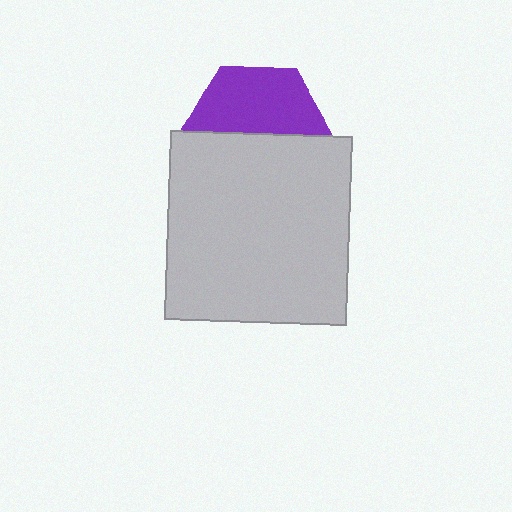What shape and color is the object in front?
The object in front is a light gray rectangle.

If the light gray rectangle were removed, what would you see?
You would see the complete purple hexagon.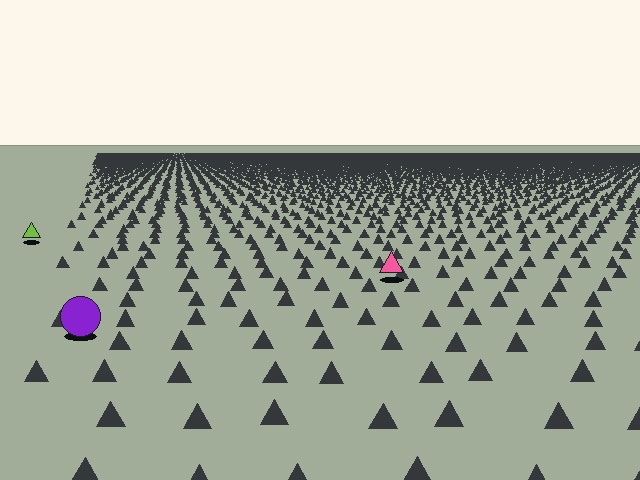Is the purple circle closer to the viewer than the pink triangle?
Yes. The purple circle is closer — you can tell from the texture gradient: the ground texture is coarser near it.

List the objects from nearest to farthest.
From nearest to farthest: the purple circle, the pink triangle, the lime triangle.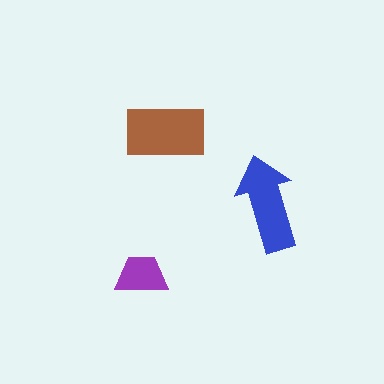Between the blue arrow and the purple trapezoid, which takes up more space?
The blue arrow.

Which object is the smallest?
The purple trapezoid.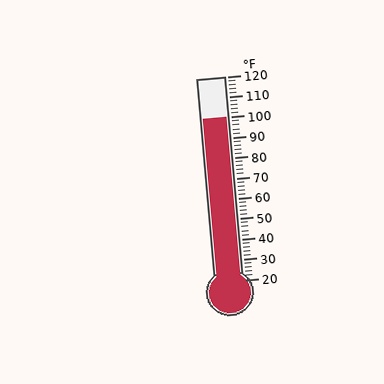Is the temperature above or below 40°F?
The temperature is above 40°F.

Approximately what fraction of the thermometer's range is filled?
The thermometer is filled to approximately 80% of its range.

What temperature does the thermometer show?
The thermometer shows approximately 100°F.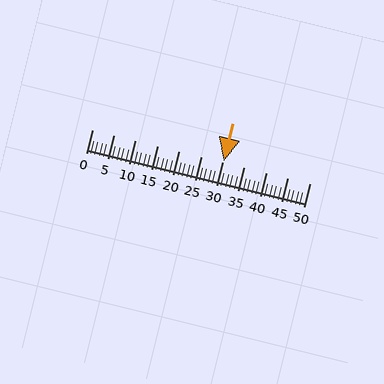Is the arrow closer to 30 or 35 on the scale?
The arrow is closer to 30.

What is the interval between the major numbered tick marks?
The major tick marks are spaced 5 units apart.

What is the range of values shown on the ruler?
The ruler shows values from 0 to 50.